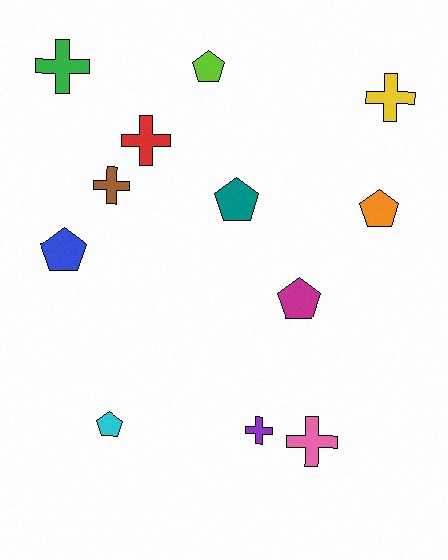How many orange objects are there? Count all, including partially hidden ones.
There is 1 orange object.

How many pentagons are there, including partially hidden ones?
There are 6 pentagons.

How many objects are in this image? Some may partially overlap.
There are 12 objects.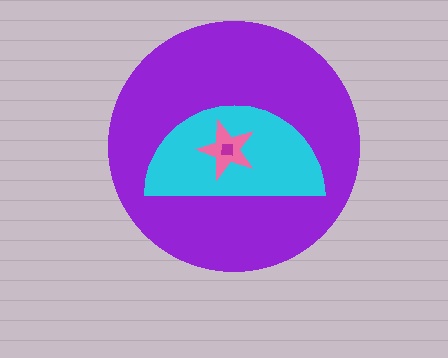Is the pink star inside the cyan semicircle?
Yes.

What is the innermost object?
The magenta square.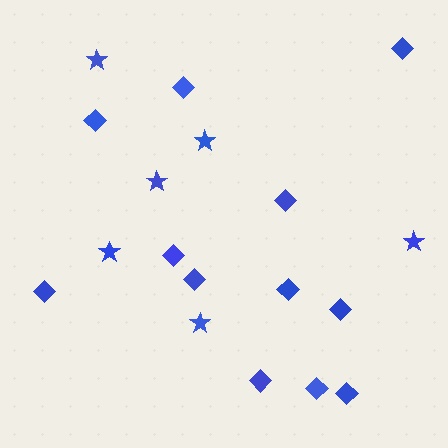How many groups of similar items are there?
There are 2 groups: one group of stars (6) and one group of diamonds (12).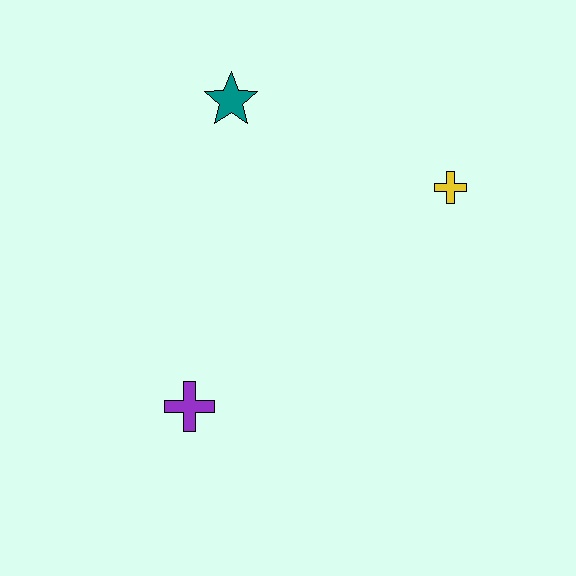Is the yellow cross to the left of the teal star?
No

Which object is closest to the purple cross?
The teal star is closest to the purple cross.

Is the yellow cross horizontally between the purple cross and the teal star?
No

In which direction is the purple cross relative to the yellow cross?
The purple cross is to the left of the yellow cross.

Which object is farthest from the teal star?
The purple cross is farthest from the teal star.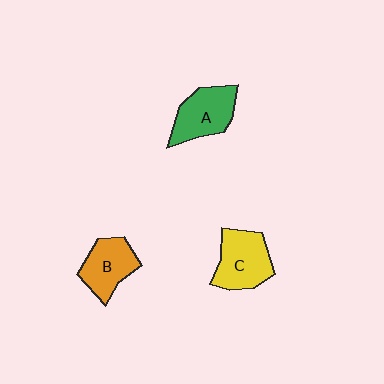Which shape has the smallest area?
Shape B (orange).